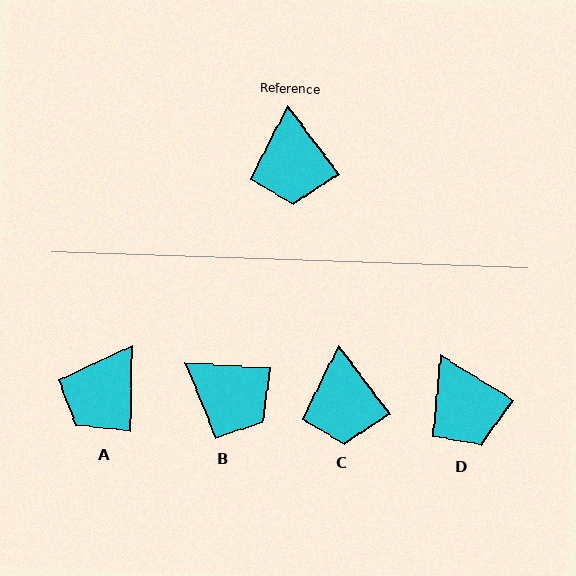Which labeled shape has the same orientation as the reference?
C.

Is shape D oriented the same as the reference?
No, it is off by about 22 degrees.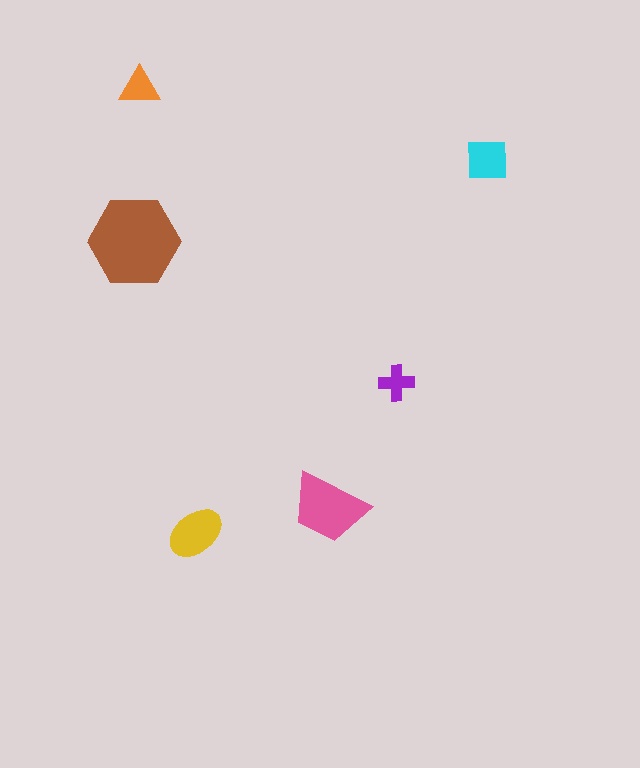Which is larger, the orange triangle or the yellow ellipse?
The yellow ellipse.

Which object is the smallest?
The purple cross.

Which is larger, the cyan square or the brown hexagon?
The brown hexagon.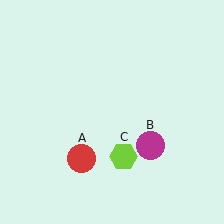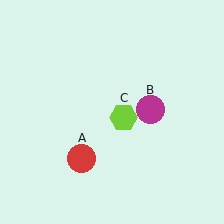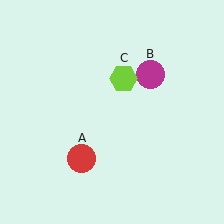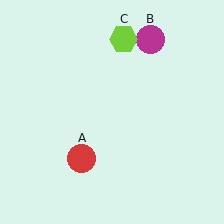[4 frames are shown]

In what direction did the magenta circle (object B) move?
The magenta circle (object B) moved up.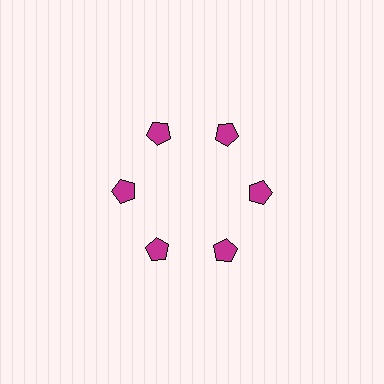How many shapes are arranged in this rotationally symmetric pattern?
There are 6 shapes, arranged in 6 groups of 1.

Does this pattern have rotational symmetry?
Yes, this pattern has 6-fold rotational symmetry. It looks the same after rotating 60 degrees around the center.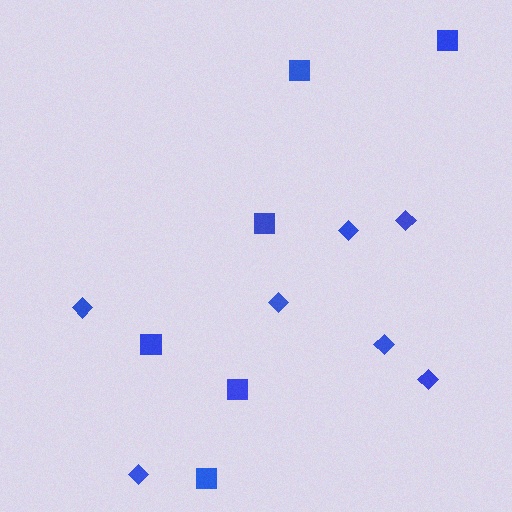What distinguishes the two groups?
There are 2 groups: one group of diamonds (7) and one group of squares (6).